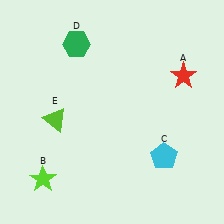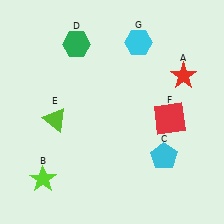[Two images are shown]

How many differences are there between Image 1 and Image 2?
There are 2 differences between the two images.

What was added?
A red square (F), a cyan hexagon (G) were added in Image 2.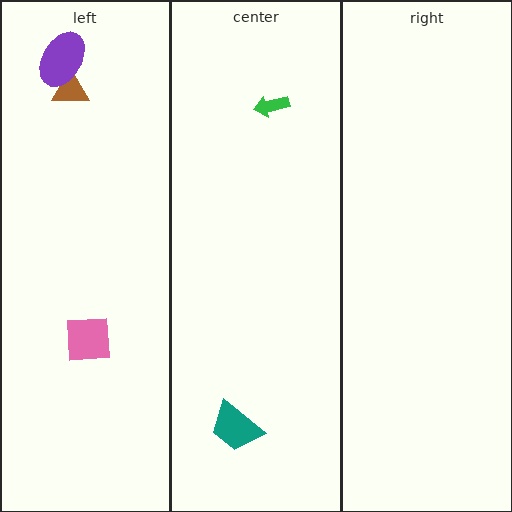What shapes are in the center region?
The teal trapezoid, the green arrow.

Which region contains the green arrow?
The center region.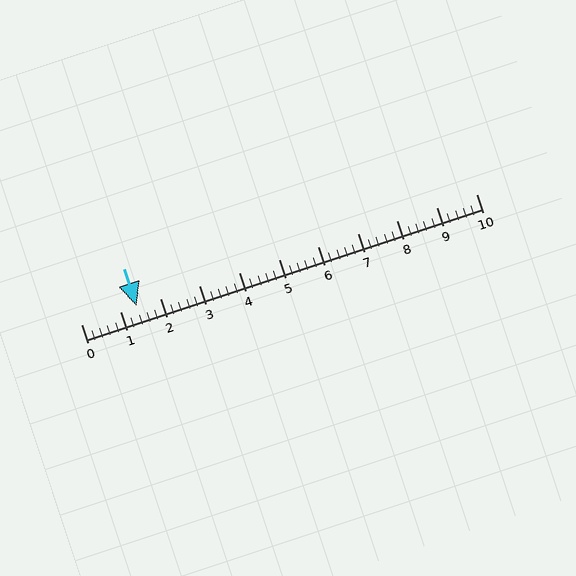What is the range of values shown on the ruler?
The ruler shows values from 0 to 10.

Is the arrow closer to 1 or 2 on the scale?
The arrow is closer to 1.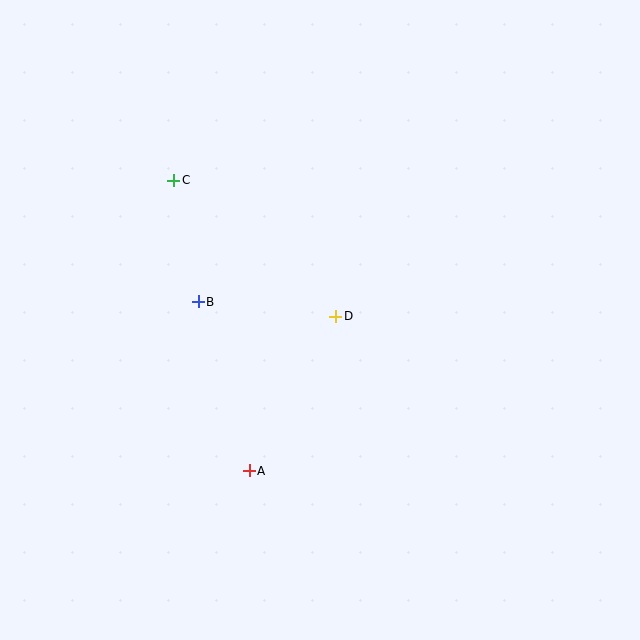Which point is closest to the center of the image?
Point D at (336, 316) is closest to the center.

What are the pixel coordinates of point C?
Point C is at (174, 180).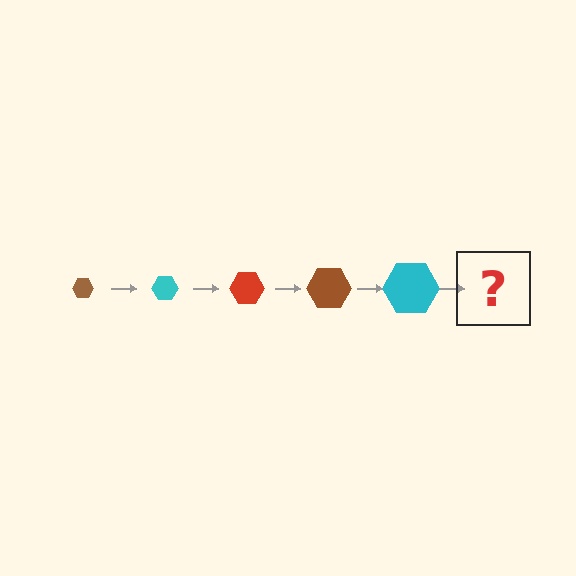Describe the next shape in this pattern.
It should be a red hexagon, larger than the previous one.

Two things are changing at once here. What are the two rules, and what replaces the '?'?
The two rules are that the hexagon grows larger each step and the color cycles through brown, cyan, and red. The '?' should be a red hexagon, larger than the previous one.